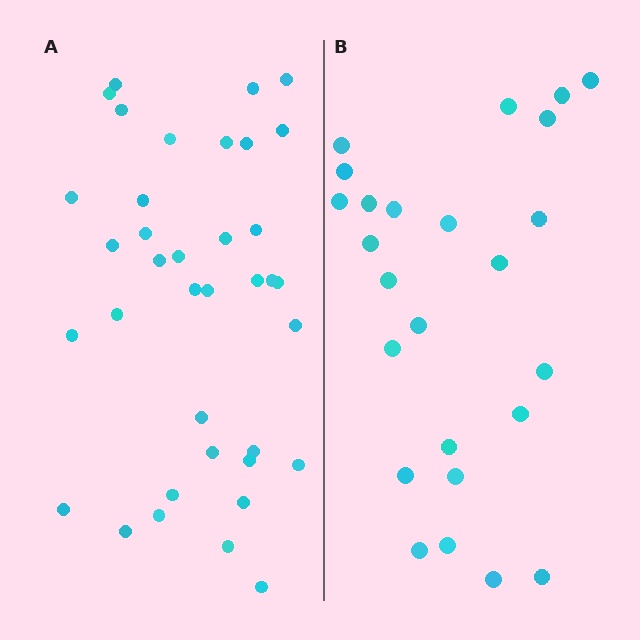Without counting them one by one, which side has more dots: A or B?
Region A (the left region) has more dots.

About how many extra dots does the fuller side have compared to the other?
Region A has roughly 12 or so more dots than region B.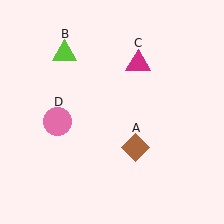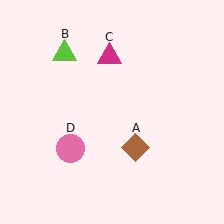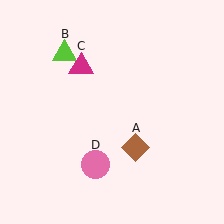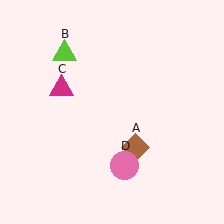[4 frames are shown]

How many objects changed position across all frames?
2 objects changed position: magenta triangle (object C), pink circle (object D).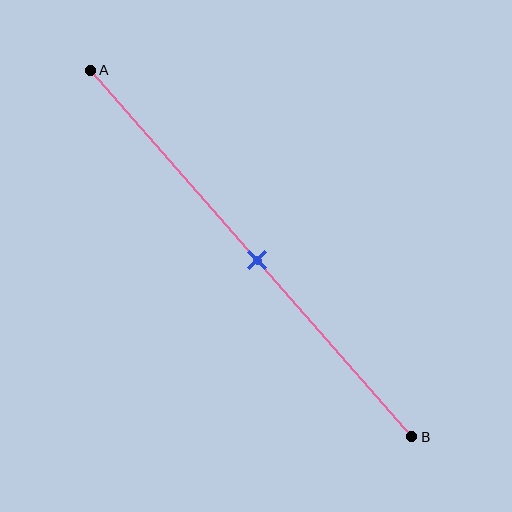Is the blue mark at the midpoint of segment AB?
Yes, the mark is approximately at the midpoint.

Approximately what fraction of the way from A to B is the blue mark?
The blue mark is approximately 50% of the way from A to B.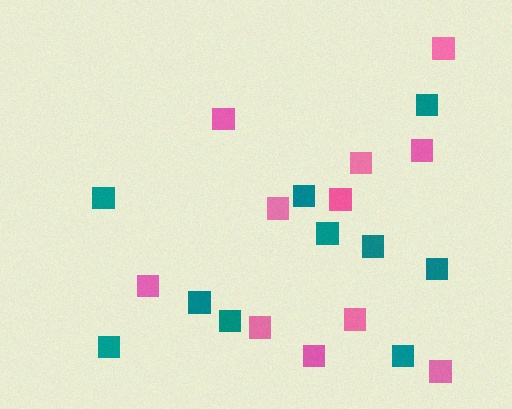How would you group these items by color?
There are 2 groups: one group of teal squares (10) and one group of pink squares (11).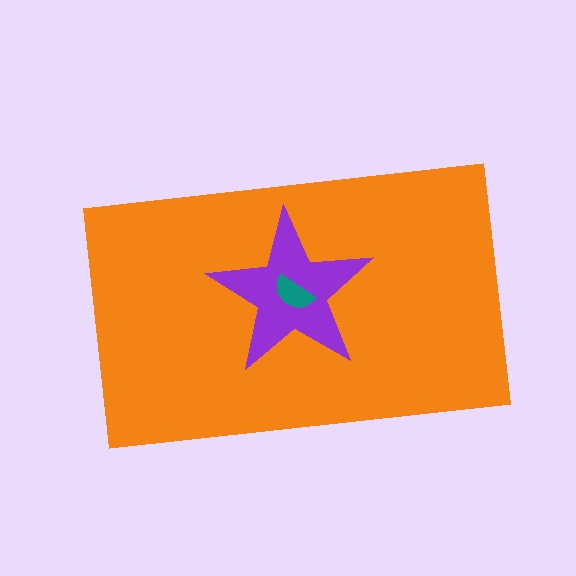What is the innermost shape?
The teal semicircle.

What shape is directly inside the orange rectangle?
The purple star.